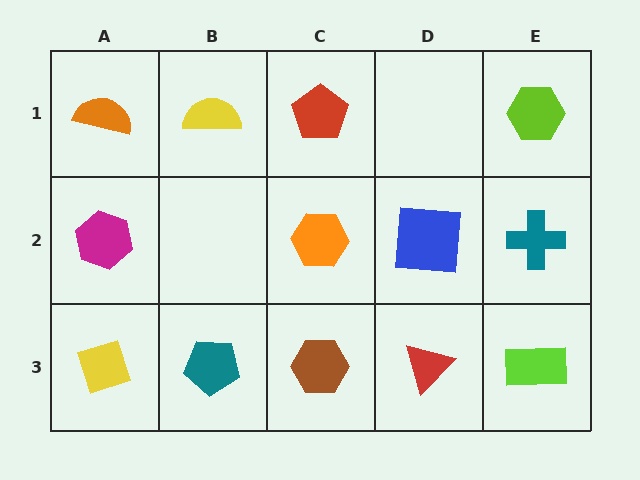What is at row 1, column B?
A yellow semicircle.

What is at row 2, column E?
A teal cross.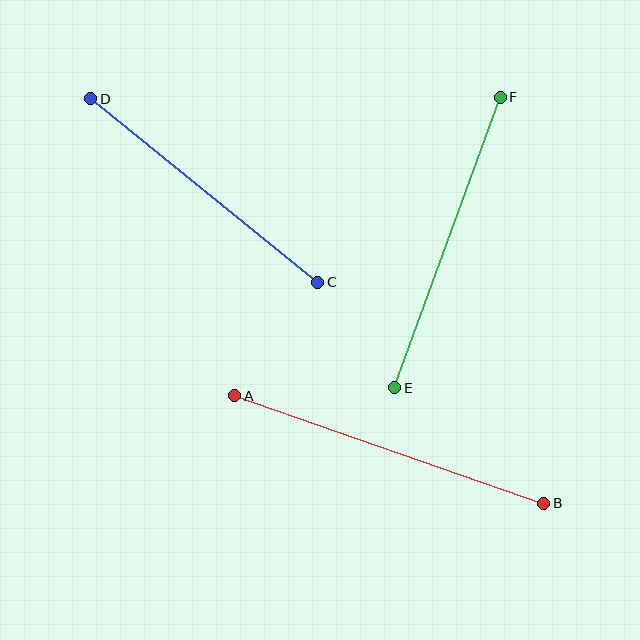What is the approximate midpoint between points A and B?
The midpoint is at approximately (389, 449) pixels.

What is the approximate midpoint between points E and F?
The midpoint is at approximately (447, 243) pixels.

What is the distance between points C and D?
The distance is approximately 292 pixels.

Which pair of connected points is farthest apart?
Points A and B are farthest apart.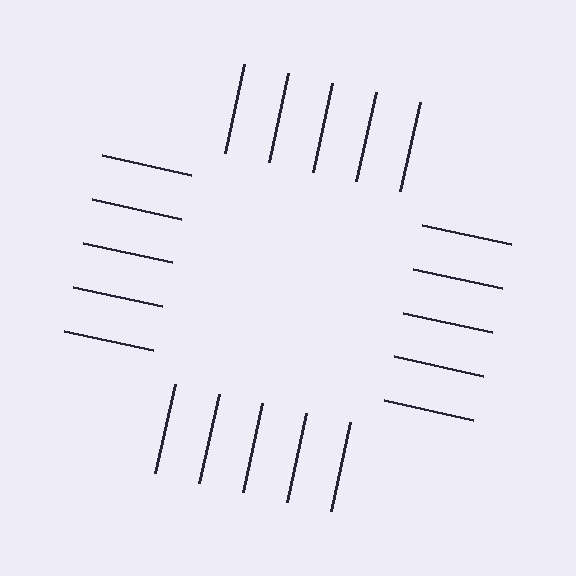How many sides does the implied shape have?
4 sides — the line-ends trace a square.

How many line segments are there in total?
20 — 5 along each of the 4 edges.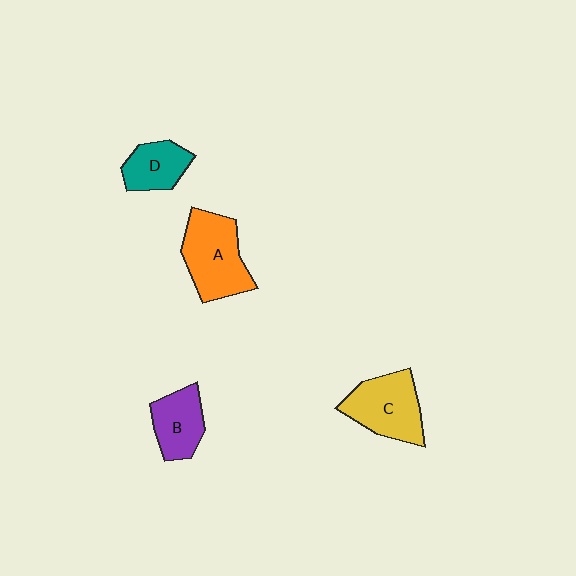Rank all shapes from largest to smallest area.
From largest to smallest: A (orange), C (yellow), B (purple), D (teal).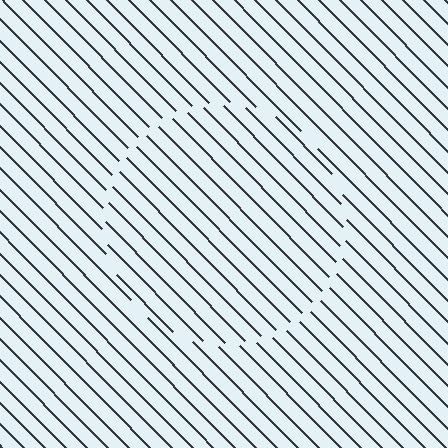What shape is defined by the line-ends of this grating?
An illusory circle. The interior of the shape contains the same grating, shifted by half a period — the contour is defined by the phase discontinuity where line-ends from the inner and outer gratings abut.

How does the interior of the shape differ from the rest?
The interior of the shape contains the same grating, shifted by half a period — the contour is defined by the phase discontinuity where line-ends from the inner and outer gratings abut.